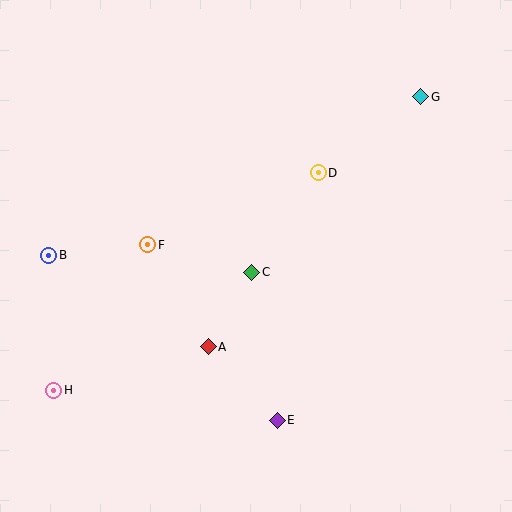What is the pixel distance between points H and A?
The distance between H and A is 160 pixels.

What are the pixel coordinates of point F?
Point F is at (148, 245).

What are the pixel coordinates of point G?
Point G is at (421, 97).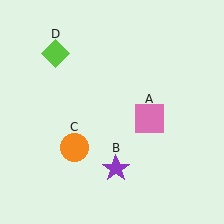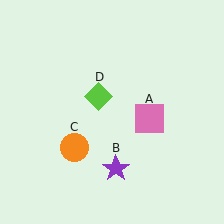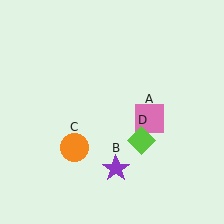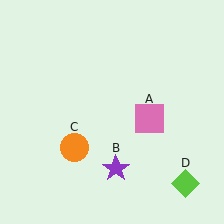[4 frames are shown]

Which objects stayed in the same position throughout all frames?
Pink square (object A) and purple star (object B) and orange circle (object C) remained stationary.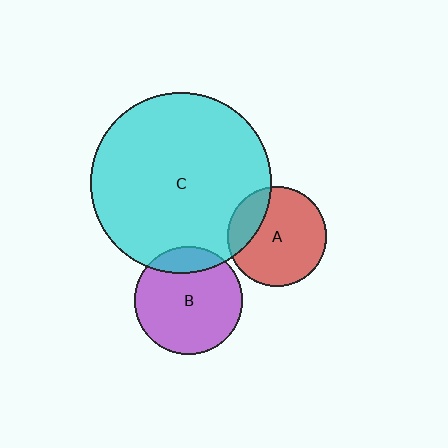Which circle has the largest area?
Circle C (cyan).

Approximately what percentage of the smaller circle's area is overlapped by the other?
Approximately 20%.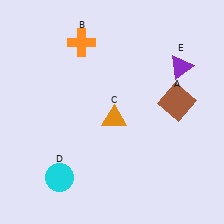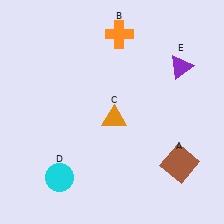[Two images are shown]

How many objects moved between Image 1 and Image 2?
2 objects moved between the two images.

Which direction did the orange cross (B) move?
The orange cross (B) moved right.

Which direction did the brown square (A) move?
The brown square (A) moved down.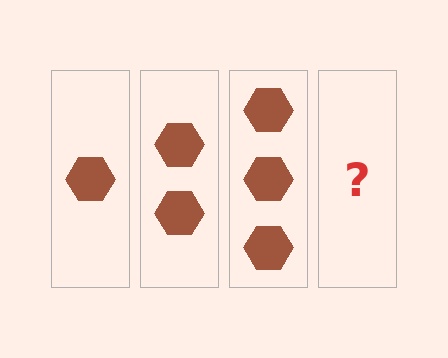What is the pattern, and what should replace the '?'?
The pattern is that each step adds one more hexagon. The '?' should be 4 hexagons.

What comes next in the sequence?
The next element should be 4 hexagons.